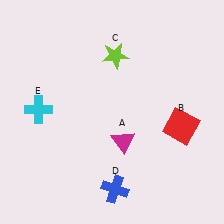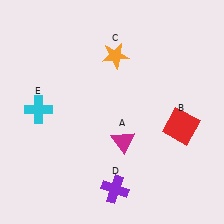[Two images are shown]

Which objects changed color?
C changed from lime to orange. D changed from blue to purple.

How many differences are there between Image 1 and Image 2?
There are 2 differences between the two images.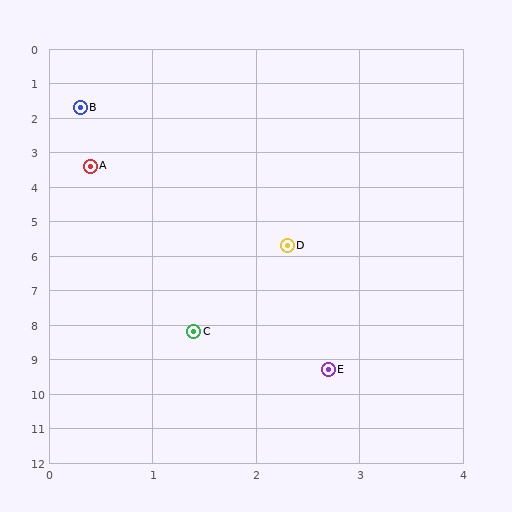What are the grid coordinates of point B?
Point B is at approximately (0.3, 1.7).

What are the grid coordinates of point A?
Point A is at approximately (0.4, 3.4).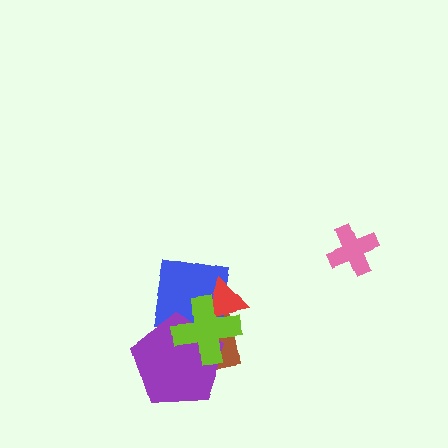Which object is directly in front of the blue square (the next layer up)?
The red triangle is directly in front of the blue square.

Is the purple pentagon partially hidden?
Yes, it is partially covered by another shape.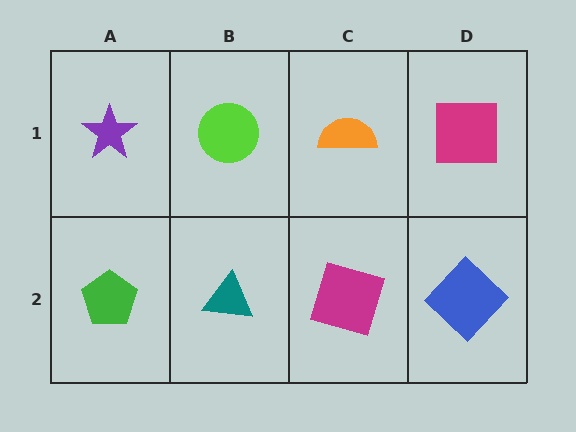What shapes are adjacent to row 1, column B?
A teal triangle (row 2, column B), a purple star (row 1, column A), an orange semicircle (row 1, column C).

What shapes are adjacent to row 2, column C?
An orange semicircle (row 1, column C), a teal triangle (row 2, column B), a blue diamond (row 2, column D).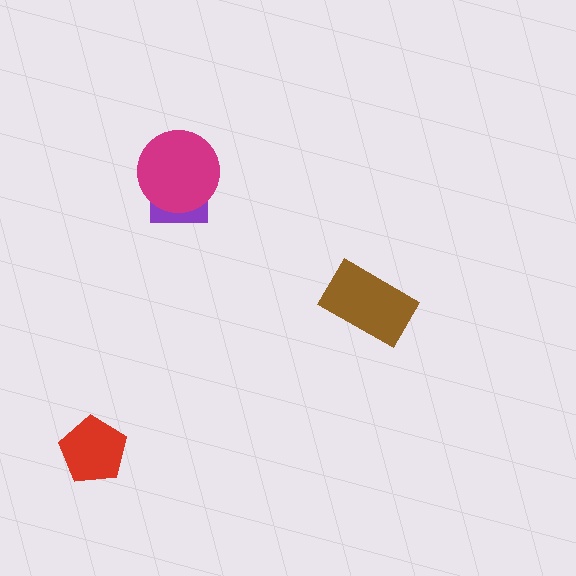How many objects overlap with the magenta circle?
1 object overlaps with the magenta circle.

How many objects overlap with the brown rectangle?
0 objects overlap with the brown rectangle.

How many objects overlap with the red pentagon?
0 objects overlap with the red pentagon.